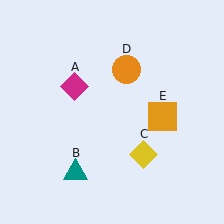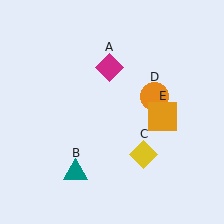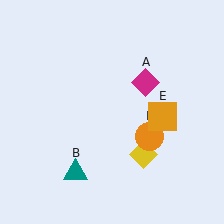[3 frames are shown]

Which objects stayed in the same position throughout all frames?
Teal triangle (object B) and yellow diamond (object C) and orange square (object E) remained stationary.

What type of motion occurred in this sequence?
The magenta diamond (object A), orange circle (object D) rotated clockwise around the center of the scene.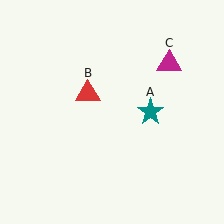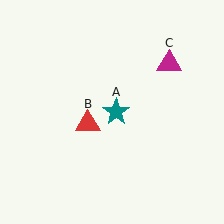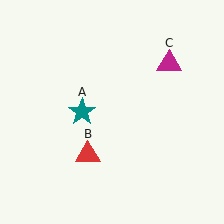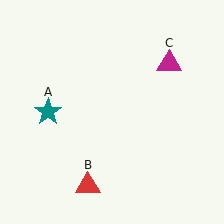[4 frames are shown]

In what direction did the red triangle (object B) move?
The red triangle (object B) moved down.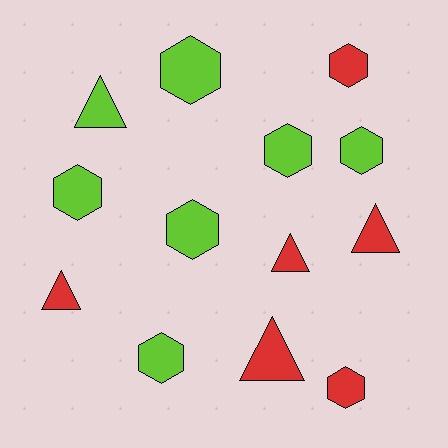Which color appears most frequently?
Lime, with 7 objects.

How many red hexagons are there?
There are 2 red hexagons.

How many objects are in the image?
There are 13 objects.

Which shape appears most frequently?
Hexagon, with 8 objects.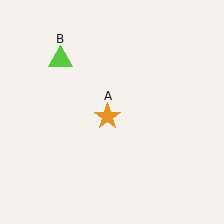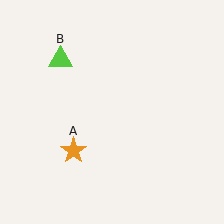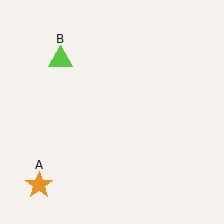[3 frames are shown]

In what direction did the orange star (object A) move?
The orange star (object A) moved down and to the left.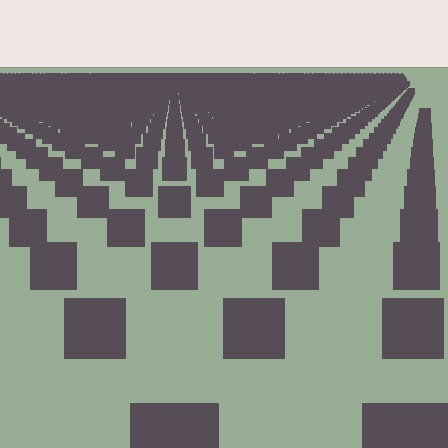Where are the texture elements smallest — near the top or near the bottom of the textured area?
Near the top.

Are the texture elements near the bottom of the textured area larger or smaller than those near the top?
Larger. Near the bottom, elements are closer to the viewer and appear at a bigger on-screen size.